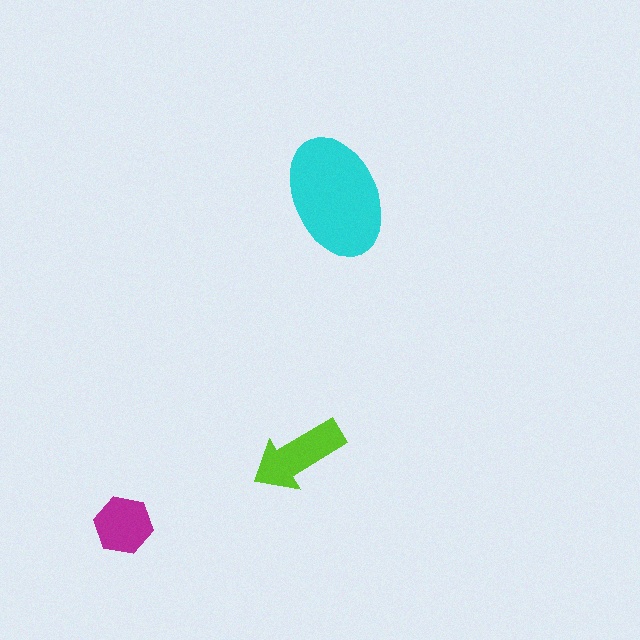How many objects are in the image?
There are 3 objects in the image.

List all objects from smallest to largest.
The magenta hexagon, the lime arrow, the cyan ellipse.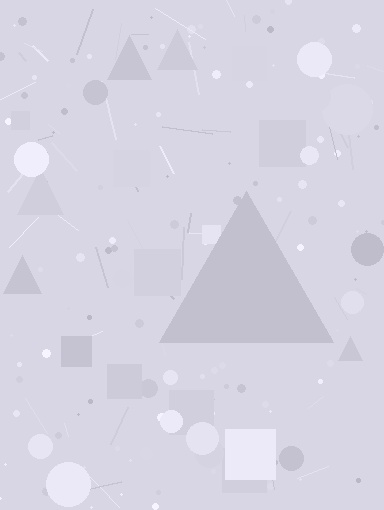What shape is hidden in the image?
A triangle is hidden in the image.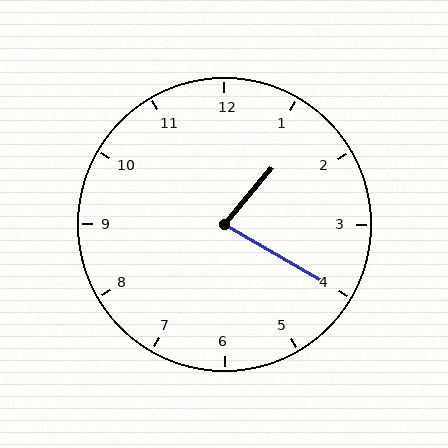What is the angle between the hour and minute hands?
Approximately 80 degrees.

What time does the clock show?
1:20.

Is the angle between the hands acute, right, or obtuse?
It is acute.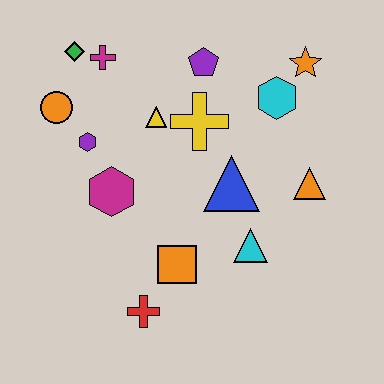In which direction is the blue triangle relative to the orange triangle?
The blue triangle is to the left of the orange triangle.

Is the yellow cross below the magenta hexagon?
No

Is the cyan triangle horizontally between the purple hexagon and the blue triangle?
No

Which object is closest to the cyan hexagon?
The orange star is closest to the cyan hexagon.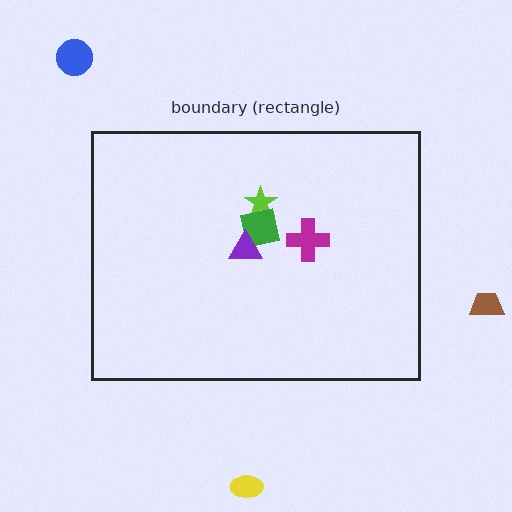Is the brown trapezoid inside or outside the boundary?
Outside.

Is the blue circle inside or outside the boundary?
Outside.